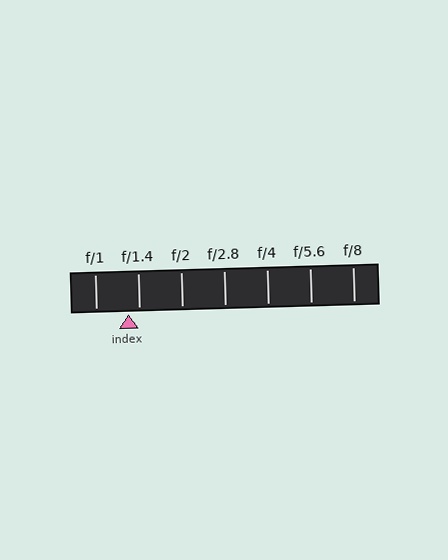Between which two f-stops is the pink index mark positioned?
The index mark is between f/1 and f/1.4.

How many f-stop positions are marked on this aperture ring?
There are 7 f-stop positions marked.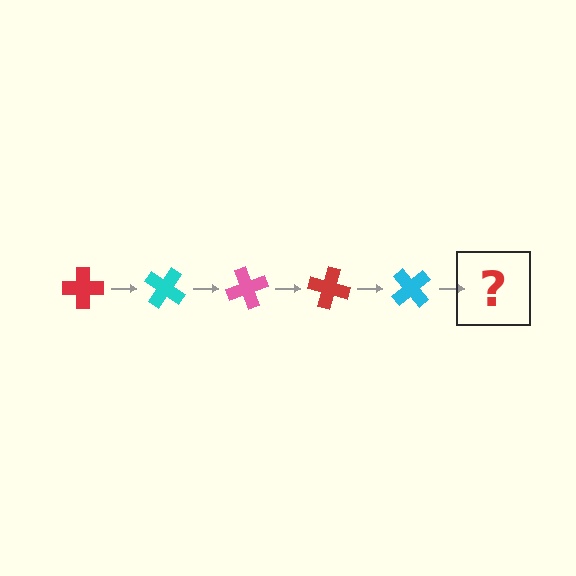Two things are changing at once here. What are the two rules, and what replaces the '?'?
The two rules are that it rotates 35 degrees each step and the color cycles through red, cyan, and pink. The '?' should be a pink cross, rotated 175 degrees from the start.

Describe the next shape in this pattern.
It should be a pink cross, rotated 175 degrees from the start.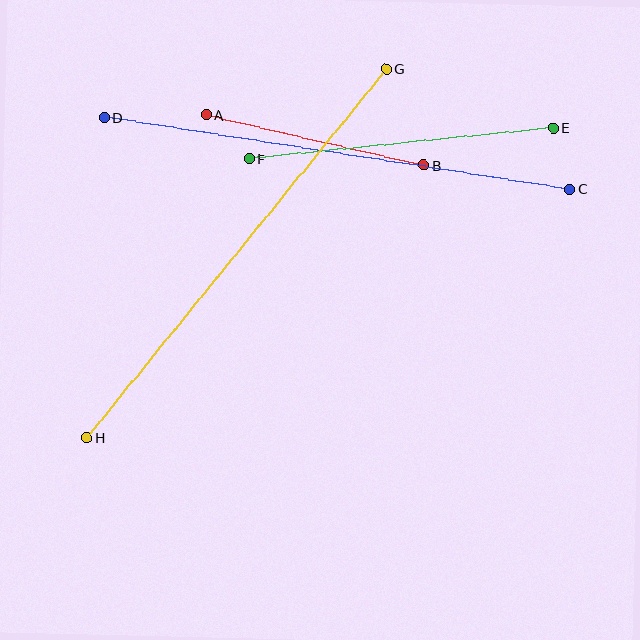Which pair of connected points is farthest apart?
Points G and H are farthest apart.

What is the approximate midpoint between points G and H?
The midpoint is at approximately (237, 253) pixels.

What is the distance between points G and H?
The distance is approximately 475 pixels.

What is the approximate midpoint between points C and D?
The midpoint is at approximately (337, 153) pixels.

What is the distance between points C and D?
The distance is approximately 471 pixels.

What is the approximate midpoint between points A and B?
The midpoint is at approximately (315, 140) pixels.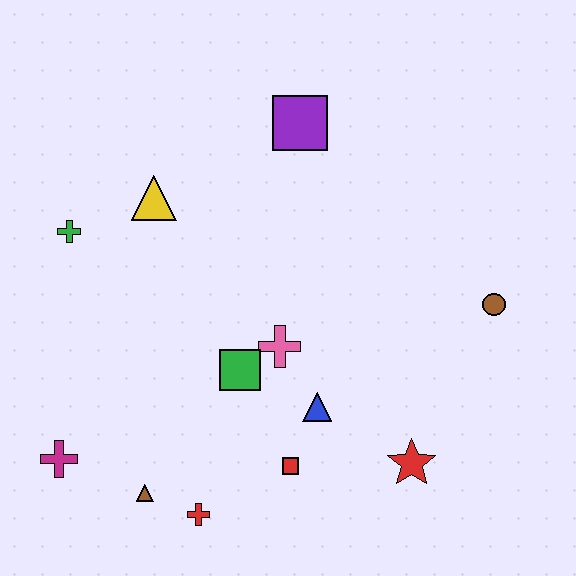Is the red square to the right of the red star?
No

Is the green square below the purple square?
Yes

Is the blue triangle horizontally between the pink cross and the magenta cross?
No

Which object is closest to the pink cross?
The green square is closest to the pink cross.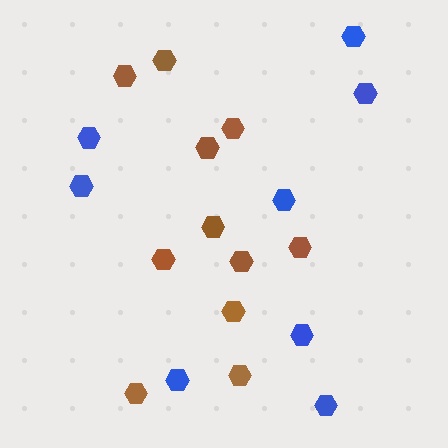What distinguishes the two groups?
There are 2 groups: one group of blue hexagons (8) and one group of brown hexagons (11).